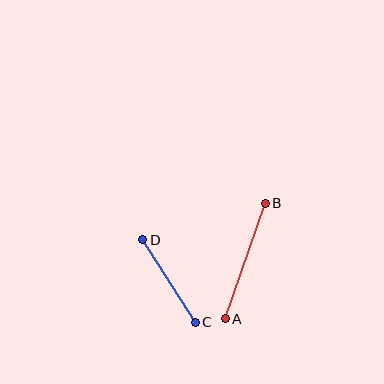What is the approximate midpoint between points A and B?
The midpoint is at approximately (245, 261) pixels.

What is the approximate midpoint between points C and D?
The midpoint is at approximately (169, 281) pixels.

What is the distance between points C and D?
The distance is approximately 98 pixels.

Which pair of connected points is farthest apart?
Points A and B are farthest apart.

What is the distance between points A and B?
The distance is approximately 122 pixels.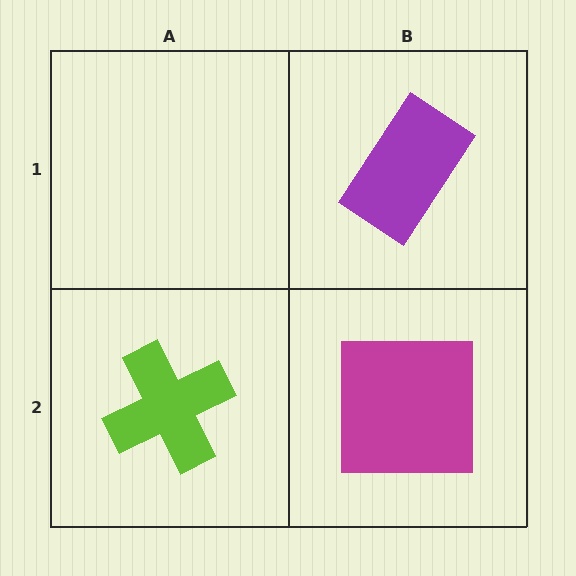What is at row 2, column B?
A magenta square.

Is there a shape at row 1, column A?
No, that cell is empty.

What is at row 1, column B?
A purple rectangle.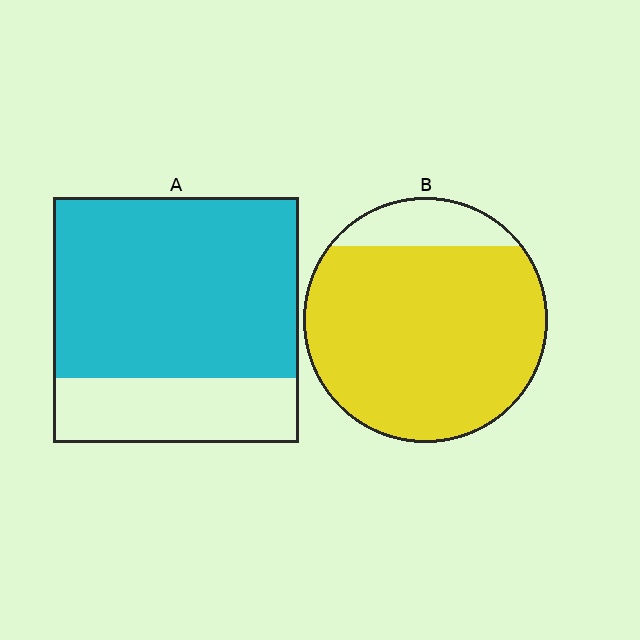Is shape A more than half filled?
Yes.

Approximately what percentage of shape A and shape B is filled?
A is approximately 75% and B is approximately 85%.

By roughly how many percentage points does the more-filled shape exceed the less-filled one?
By roughly 10 percentage points (B over A).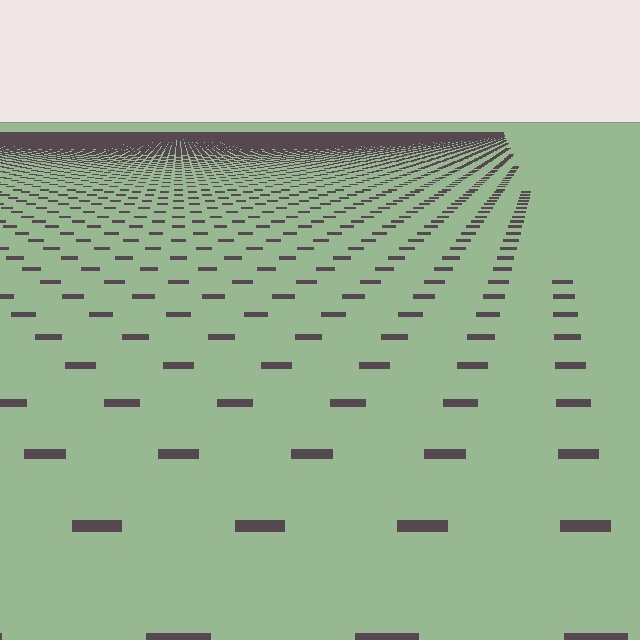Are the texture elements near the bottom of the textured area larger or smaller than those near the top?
Larger. Near the bottom, elements are closer to the viewer and appear at a bigger on-screen size.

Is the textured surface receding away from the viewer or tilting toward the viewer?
The surface is receding away from the viewer. Texture elements get smaller and denser toward the top.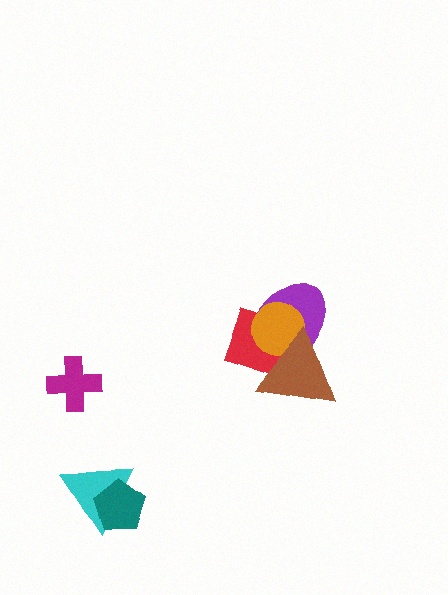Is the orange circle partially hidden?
Yes, it is partially covered by another shape.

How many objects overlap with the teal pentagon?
1 object overlaps with the teal pentagon.